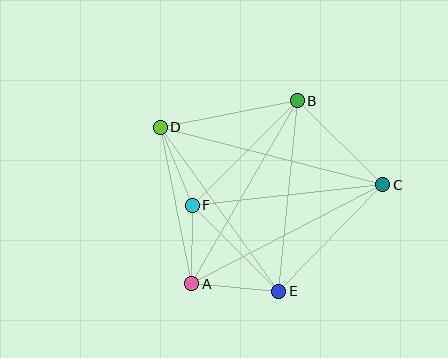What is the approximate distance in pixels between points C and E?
The distance between C and E is approximately 149 pixels.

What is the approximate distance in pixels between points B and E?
The distance between B and E is approximately 191 pixels.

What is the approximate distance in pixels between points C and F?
The distance between C and F is approximately 192 pixels.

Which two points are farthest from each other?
Points C and D are farthest from each other.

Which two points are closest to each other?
Points A and F are closest to each other.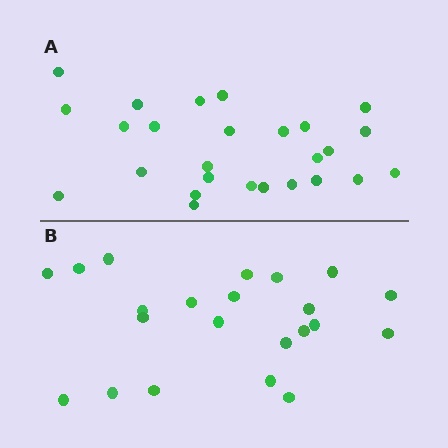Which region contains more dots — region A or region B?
Region A (the top region) has more dots.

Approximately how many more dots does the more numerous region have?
Region A has about 4 more dots than region B.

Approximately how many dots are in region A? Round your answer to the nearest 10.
About 30 dots. (The exact count is 26, which rounds to 30.)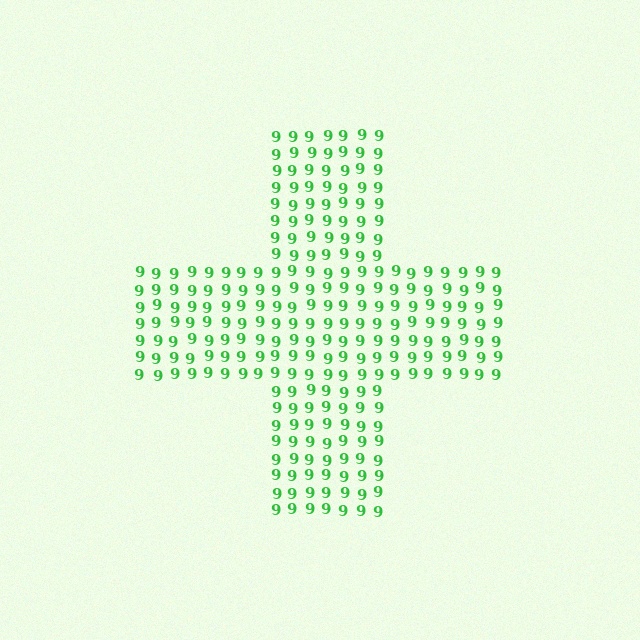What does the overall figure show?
The overall figure shows a cross.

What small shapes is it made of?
It is made of small digit 9's.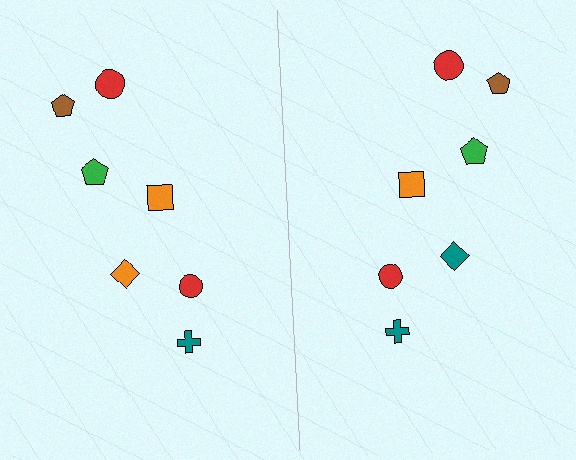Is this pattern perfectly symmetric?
No, the pattern is not perfectly symmetric. The teal diamond on the right side breaks the symmetry — its mirror counterpart is orange.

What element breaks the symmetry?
The teal diamond on the right side breaks the symmetry — its mirror counterpart is orange.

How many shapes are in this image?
There are 14 shapes in this image.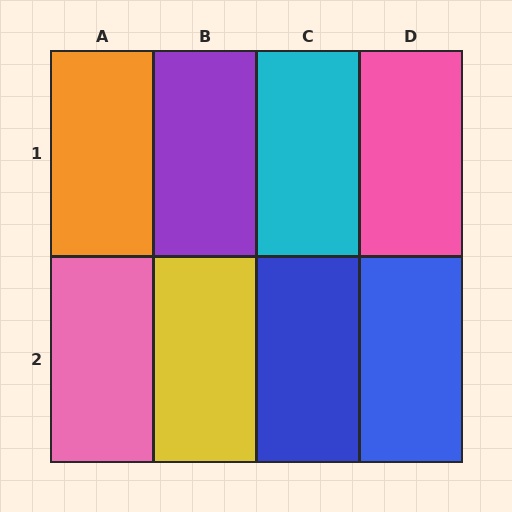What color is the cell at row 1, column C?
Cyan.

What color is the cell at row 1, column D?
Pink.